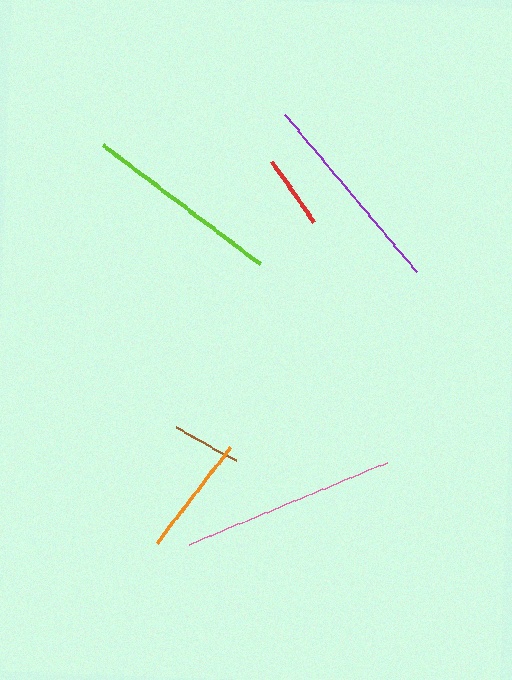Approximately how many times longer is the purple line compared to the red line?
The purple line is approximately 2.8 times the length of the red line.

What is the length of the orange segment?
The orange segment is approximately 120 pixels long.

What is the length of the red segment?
The red segment is approximately 74 pixels long.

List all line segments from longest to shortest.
From longest to shortest: pink, purple, lime, orange, red, brown.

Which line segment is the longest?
The pink line is the longest at approximately 215 pixels.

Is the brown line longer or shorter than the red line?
The red line is longer than the brown line.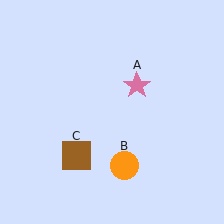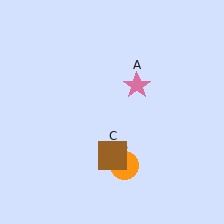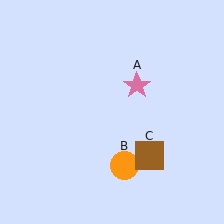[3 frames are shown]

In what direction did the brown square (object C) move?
The brown square (object C) moved right.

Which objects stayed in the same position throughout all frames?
Pink star (object A) and orange circle (object B) remained stationary.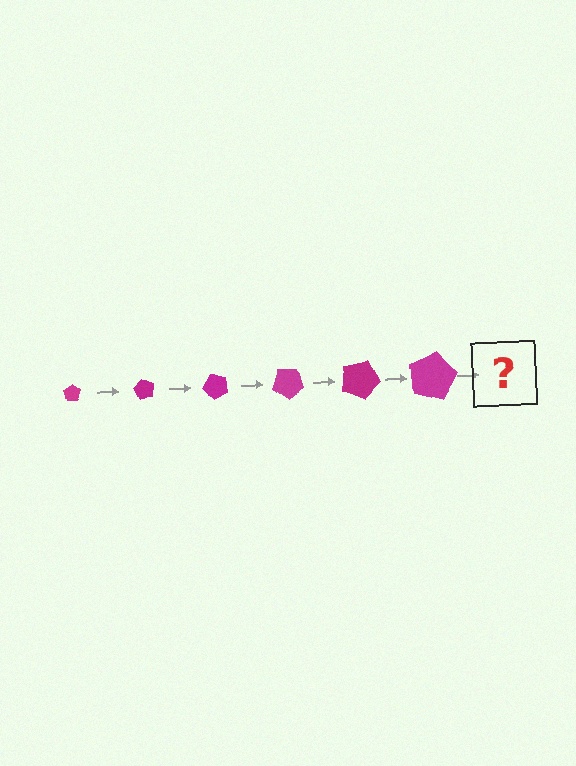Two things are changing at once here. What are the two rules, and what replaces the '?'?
The two rules are that the pentagon grows larger each step and it rotates 60 degrees each step. The '?' should be a pentagon, larger than the previous one and rotated 360 degrees from the start.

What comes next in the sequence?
The next element should be a pentagon, larger than the previous one and rotated 360 degrees from the start.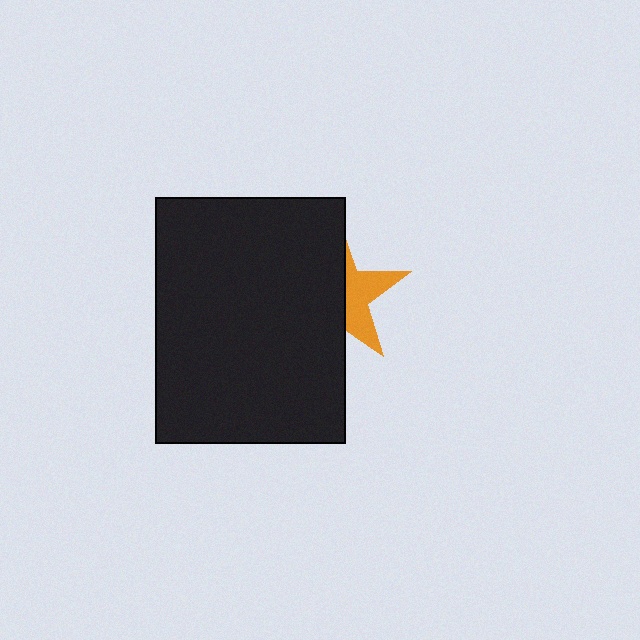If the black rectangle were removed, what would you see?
You would see the complete orange star.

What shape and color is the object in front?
The object in front is a black rectangle.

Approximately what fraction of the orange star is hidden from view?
Roughly 60% of the orange star is hidden behind the black rectangle.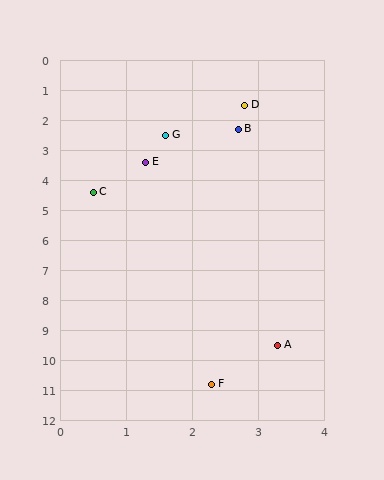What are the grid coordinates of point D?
Point D is at approximately (2.8, 1.5).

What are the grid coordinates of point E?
Point E is at approximately (1.3, 3.4).